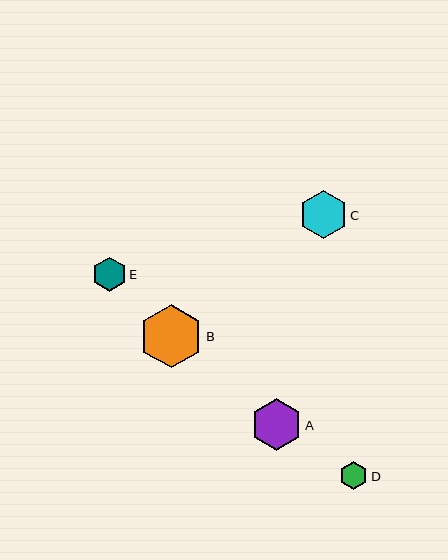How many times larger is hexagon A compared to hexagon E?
Hexagon A is approximately 1.5 times the size of hexagon E.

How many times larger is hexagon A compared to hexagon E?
Hexagon A is approximately 1.5 times the size of hexagon E.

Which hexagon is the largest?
Hexagon B is the largest with a size of approximately 63 pixels.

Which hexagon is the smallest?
Hexagon D is the smallest with a size of approximately 28 pixels.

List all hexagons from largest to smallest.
From largest to smallest: B, A, C, E, D.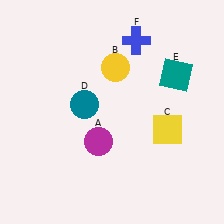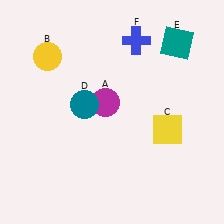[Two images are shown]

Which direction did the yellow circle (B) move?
The yellow circle (B) moved left.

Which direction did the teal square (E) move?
The teal square (E) moved up.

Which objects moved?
The objects that moved are: the magenta circle (A), the yellow circle (B), the teal square (E).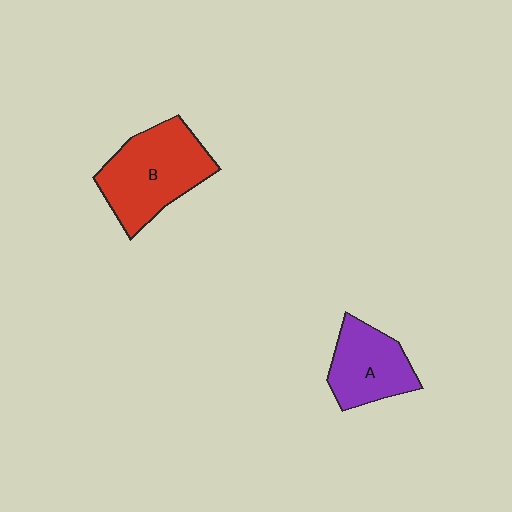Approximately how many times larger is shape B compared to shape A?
Approximately 1.4 times.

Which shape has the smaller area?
Shape A (purple).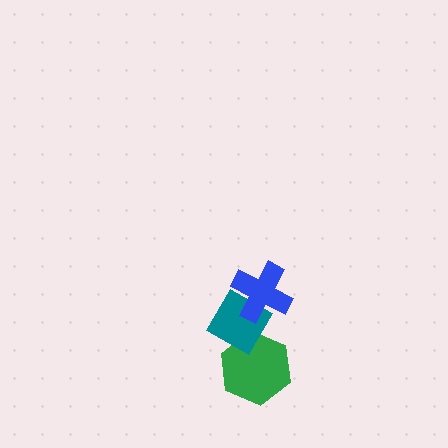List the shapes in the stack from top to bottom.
From top to bottom: the blue cross, the teal diamond, the green hexagon.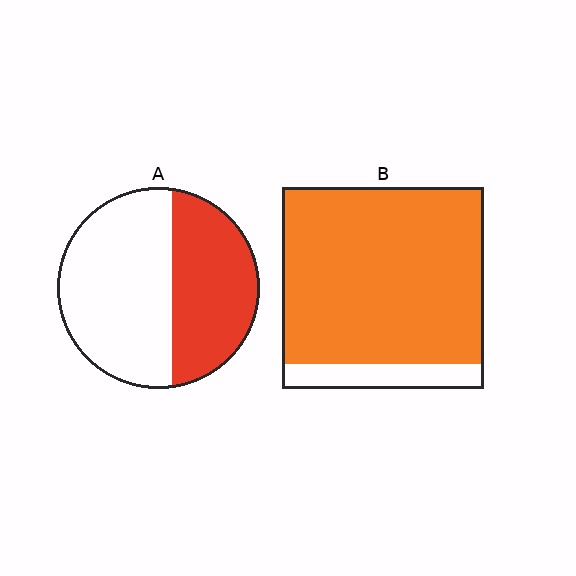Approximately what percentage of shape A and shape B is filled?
A is approximately 40% and B is approximately 90%.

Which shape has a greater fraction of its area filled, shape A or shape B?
Shape B.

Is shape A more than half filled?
No.